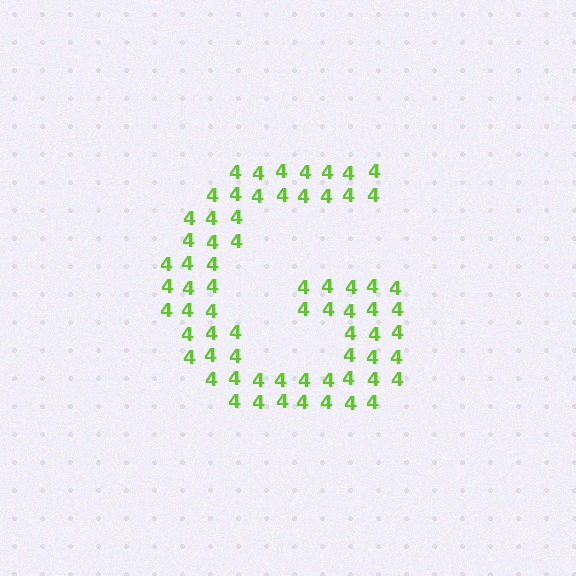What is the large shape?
The large shape is the letter G.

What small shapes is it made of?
It is made of small digit 4's.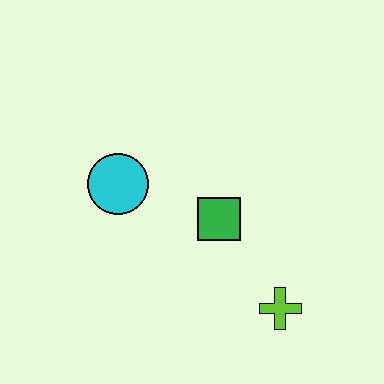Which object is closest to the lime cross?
The green square is closest to the lime cross.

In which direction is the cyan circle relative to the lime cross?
The cyan circle is to the left of the lime cross.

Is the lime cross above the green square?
No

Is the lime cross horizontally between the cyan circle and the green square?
No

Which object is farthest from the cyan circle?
The lime cross is farthest from the cyan circle.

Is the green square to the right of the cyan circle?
Yes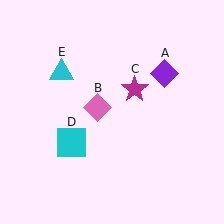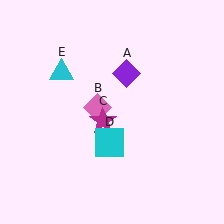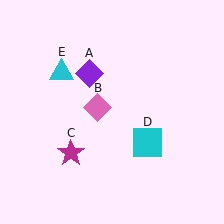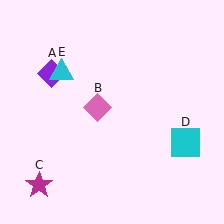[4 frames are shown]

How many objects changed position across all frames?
3 objects changed position: purple diamond (object A), magenta star (object C), cyan square (object D).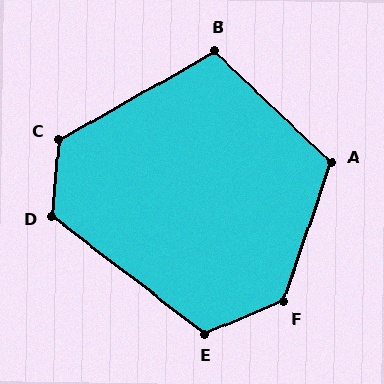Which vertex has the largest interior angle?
F, at approximately 132 degrees.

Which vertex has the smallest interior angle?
B, at approximately 106 degrees.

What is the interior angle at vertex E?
Approximately 120 degrees (obtuse).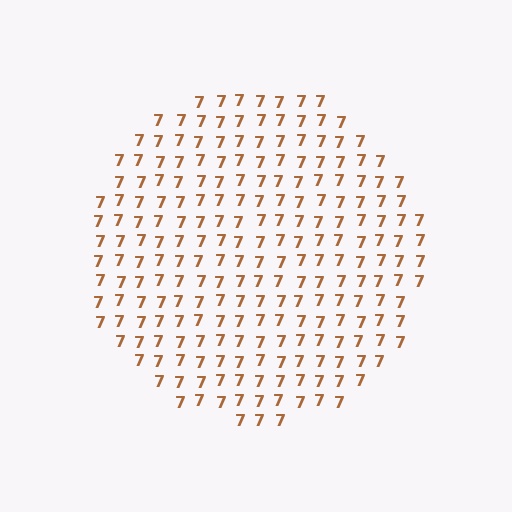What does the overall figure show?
The overall figure shows a circle.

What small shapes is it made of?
It is made of small digit 7's.